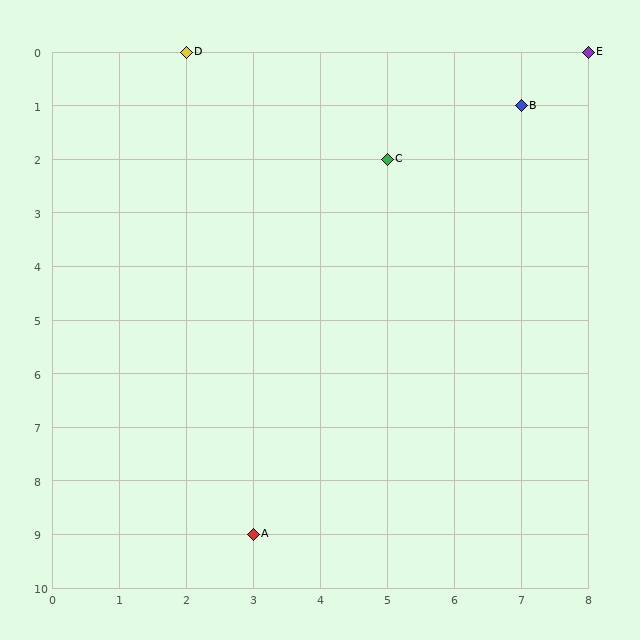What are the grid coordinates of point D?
Point D is at grid coordinates (2, 0).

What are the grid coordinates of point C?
Point C is at grid coordinates (5, 2).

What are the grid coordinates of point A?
Point A is at grid coordinates (3, 9).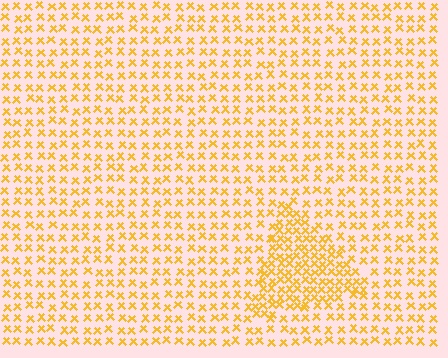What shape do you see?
I see a triangle.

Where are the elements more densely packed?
The elements are more densely packed inside the triangle boundary.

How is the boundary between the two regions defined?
The boundary is defined by a change in element density (approximately 1.9x ratio). All elements are the same color, size, and shape.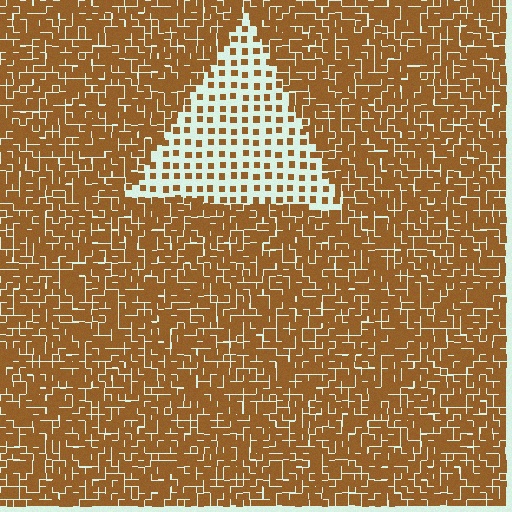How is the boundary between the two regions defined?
The boundary is defined by a change in element density (approximately 3.0x ratio). All elements are the same color, size, and shape.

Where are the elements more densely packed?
The elements are more densely packed outside the triangle boundary.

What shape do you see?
I see a triangle.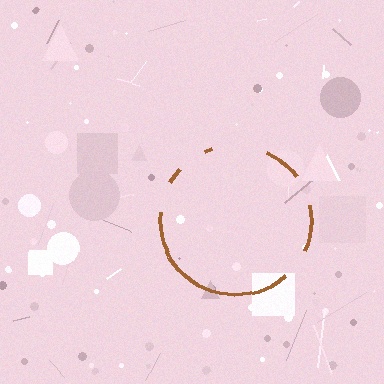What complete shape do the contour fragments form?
The contour fragments form a circle.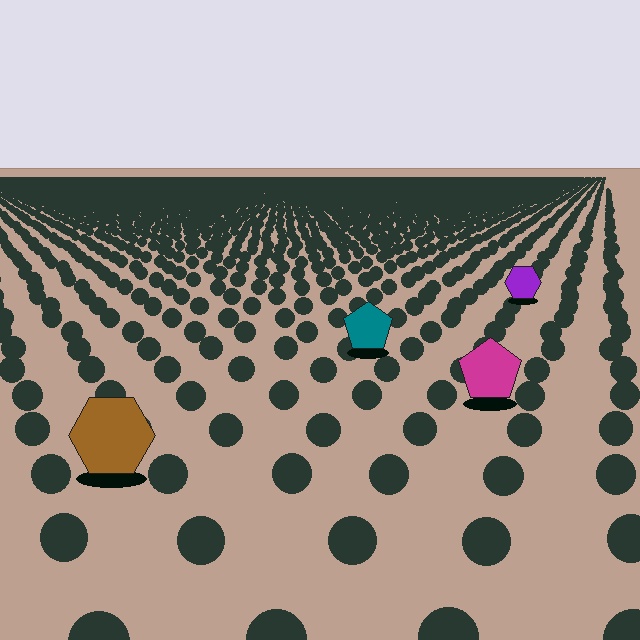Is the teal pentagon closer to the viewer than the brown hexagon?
No. The brown hexagon is closer — you can tell from the texture gradient: the ground texture is coarser near it.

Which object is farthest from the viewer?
The purple hexagon is farthest from the viewer. It appears smaller and the ground texture around it is denser.